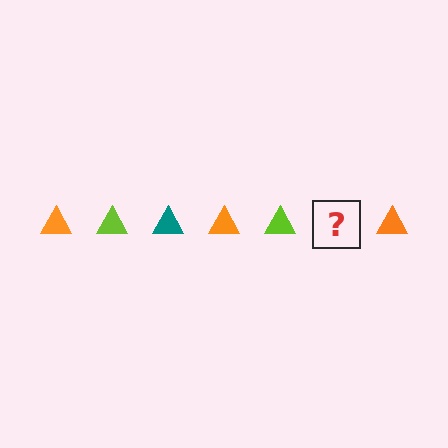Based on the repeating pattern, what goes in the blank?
The blank should be a teal triangle.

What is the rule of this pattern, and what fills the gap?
The rule is that the pattern cycles through orange, lime, teal triangles. The gap should be filled with a teal triangle.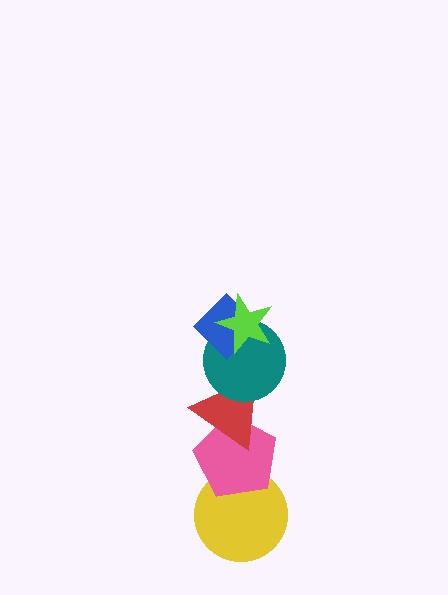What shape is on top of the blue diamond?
The lime star is on top of the blue diamond.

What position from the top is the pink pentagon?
The pink pentagon is 5th from the top.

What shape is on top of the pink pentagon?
The red triangle is on top of the pink pentagon.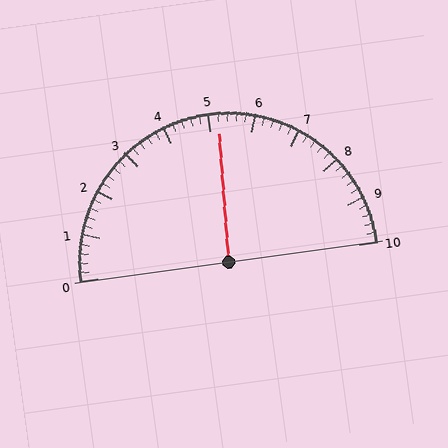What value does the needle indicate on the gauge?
The needle indicates approximately 5.2.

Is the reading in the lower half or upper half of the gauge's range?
The reading is in the upper half of the range (0 to 10).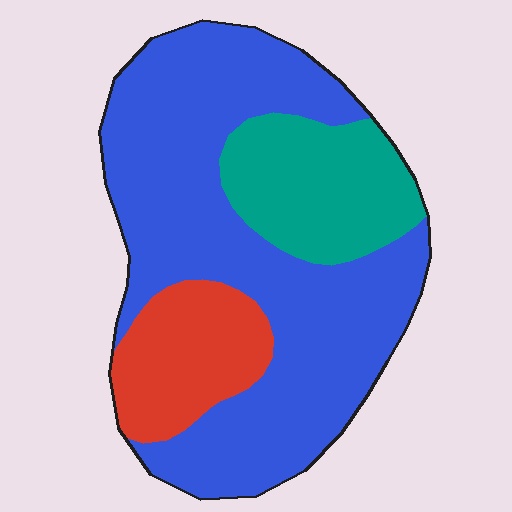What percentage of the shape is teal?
Teal covers around 20% of the shape.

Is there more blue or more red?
Blue.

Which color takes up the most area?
Blue, at roughly 65%.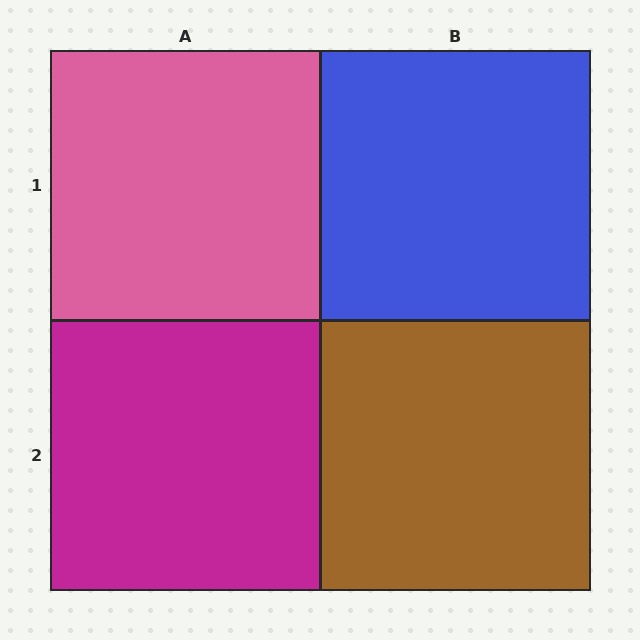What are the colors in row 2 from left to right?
Magenta, brown.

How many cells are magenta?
1 cell is magenta.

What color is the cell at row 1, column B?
Blue.